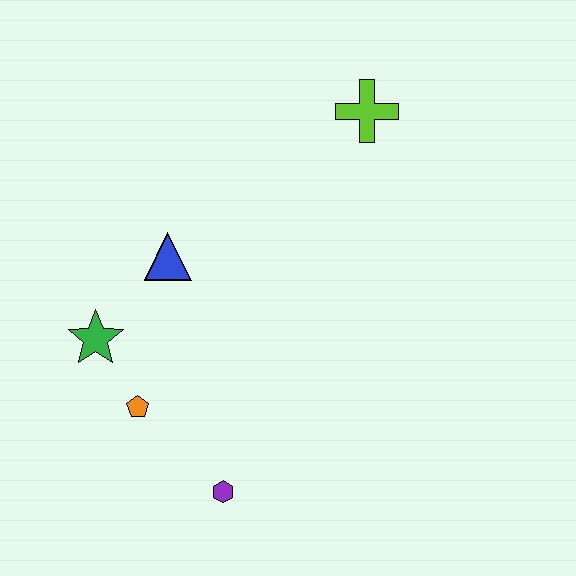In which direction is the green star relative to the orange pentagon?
The green star is above the orange pentagon.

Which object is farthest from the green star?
The lime cross is farthest from the green star.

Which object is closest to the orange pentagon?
The green star is closest to the orange pentagon.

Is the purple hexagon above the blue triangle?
No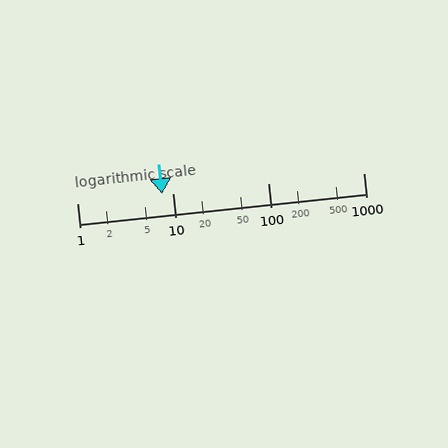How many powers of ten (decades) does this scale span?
The scale spans 3 decades, from 1 to 1000.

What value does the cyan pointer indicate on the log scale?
The pointer indicates approximately 7.7.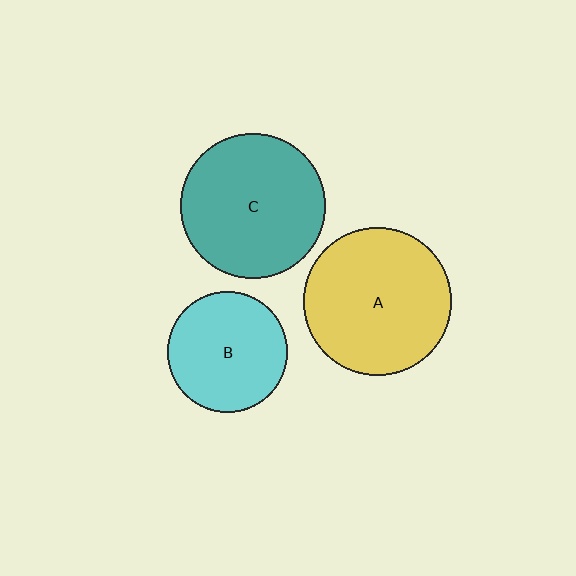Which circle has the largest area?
Circle A (yellow).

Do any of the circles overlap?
No, none of the circles overlap.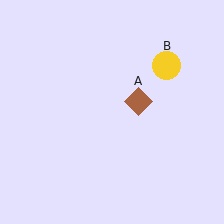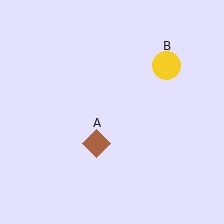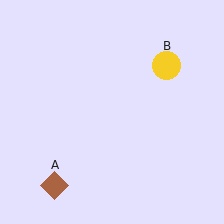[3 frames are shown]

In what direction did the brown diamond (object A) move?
The brown diamond (object A) moved down and to the left.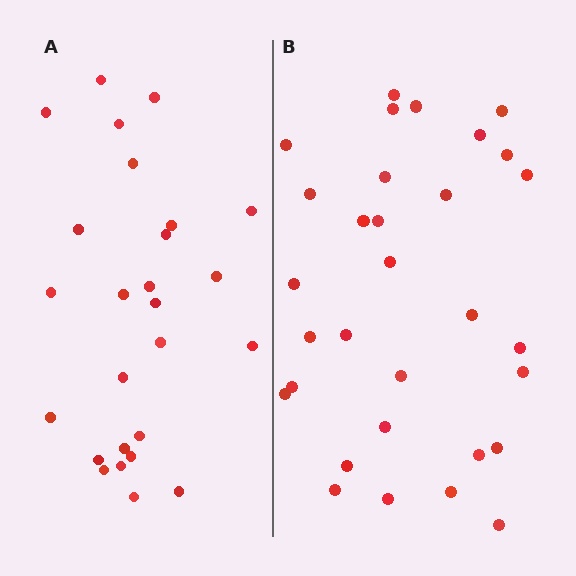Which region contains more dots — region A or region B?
Region B (the right region) has more dots.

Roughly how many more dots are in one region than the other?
Region B has about 5 more dots than region A.